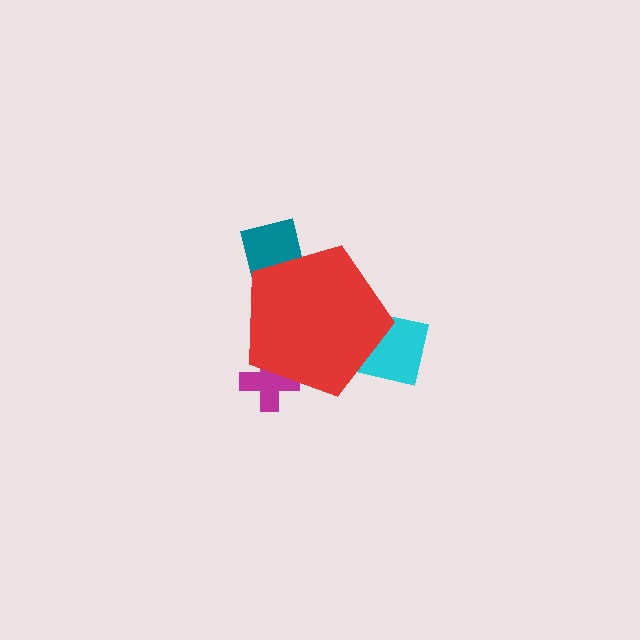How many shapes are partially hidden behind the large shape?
3 shapes are partially hidden.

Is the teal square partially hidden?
Yes, the teal square is partially hidden behind the red pentagon.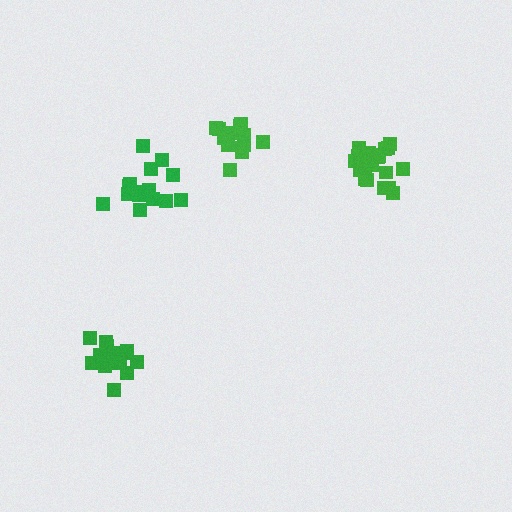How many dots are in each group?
Group 1: 14 dots, Group 2: 20 dots, Group 3: 16 dots, Group 4: 15 dots (65 total).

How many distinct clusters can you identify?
There are 4 distinct clusters.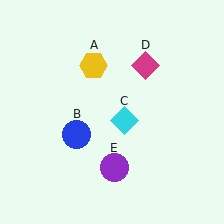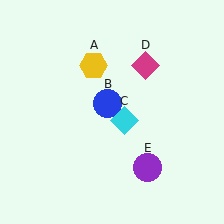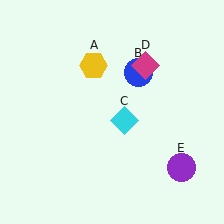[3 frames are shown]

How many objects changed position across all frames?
2 objects changed position: blue circle (object B), purple circle (object E).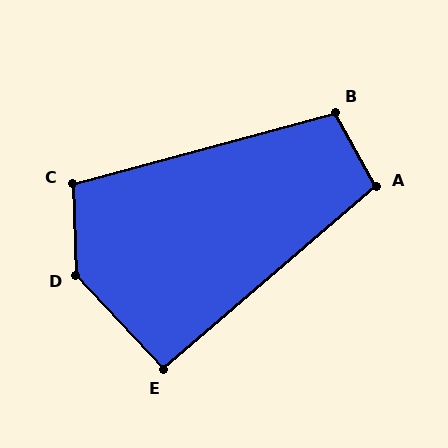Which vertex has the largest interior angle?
D, at approximately 139 degrees.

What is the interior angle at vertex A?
Approximately 101 degrees (obtuse).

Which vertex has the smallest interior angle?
E, at approximately 93 degrees.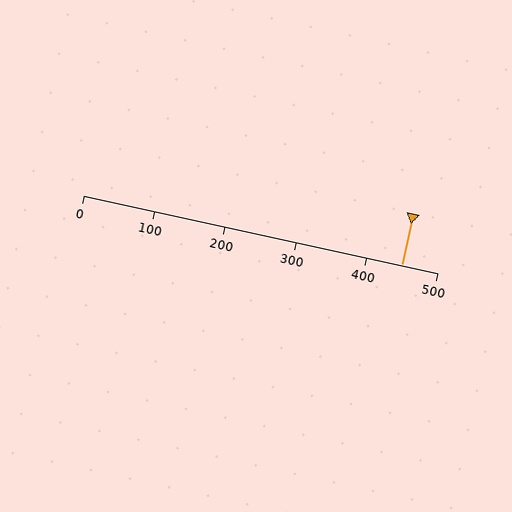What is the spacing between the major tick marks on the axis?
The major ticks are spaced 100 apart.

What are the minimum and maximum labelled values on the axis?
The axis runs from 0 to 500.